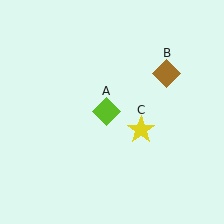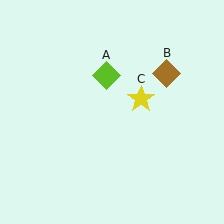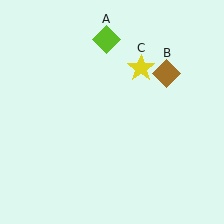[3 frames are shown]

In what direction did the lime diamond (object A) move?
The lime diamond (object A) moved up.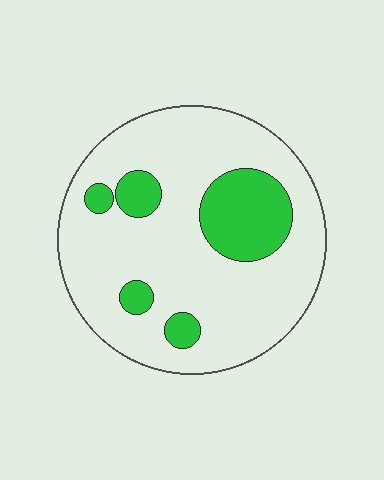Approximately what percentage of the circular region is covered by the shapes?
Approximately 20%.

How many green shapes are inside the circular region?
5.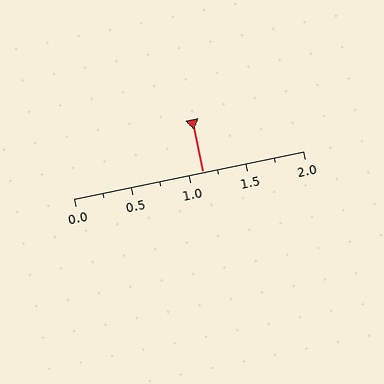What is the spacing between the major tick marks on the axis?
The major ticks are spaced 0.5 apart.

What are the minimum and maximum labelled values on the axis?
The axis runs from 0.0 to 2.0.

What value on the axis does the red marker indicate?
The marker indicates approximately 1.12.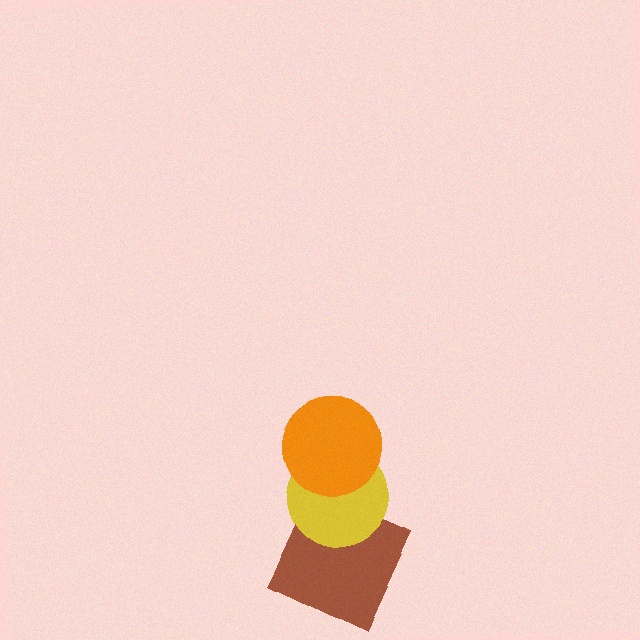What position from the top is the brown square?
The brown square is 3rd from the top.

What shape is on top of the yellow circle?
The orange circle is on top of the yellow circle.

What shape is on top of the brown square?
The yellow circle is on top of the brown square.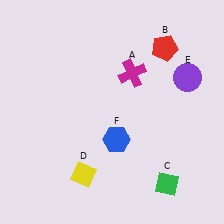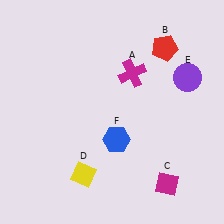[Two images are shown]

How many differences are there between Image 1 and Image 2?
There is 1 difference between the two images.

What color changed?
The diamond (C) changed from green in Image 1 to magenta in Image 2.